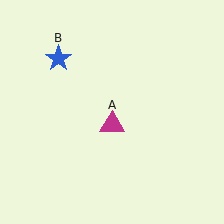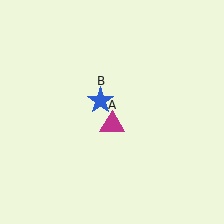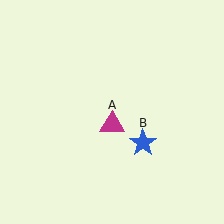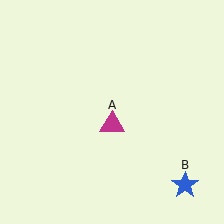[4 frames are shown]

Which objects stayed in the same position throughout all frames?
Magenta triangle (object A) remained stationary.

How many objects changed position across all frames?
1 object changed position: blue star (object B).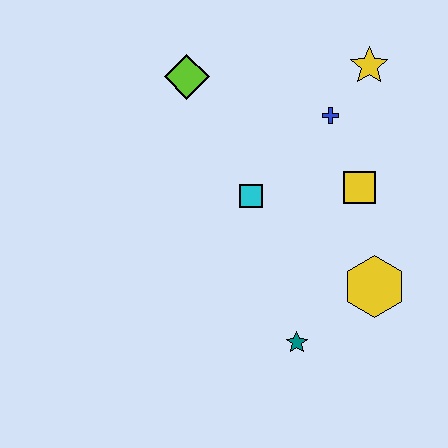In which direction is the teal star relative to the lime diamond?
The teal star is below the lime diamond.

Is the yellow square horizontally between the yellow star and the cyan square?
Yes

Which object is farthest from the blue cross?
The teal star is farthest from the blue cross.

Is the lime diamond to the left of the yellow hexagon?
Yes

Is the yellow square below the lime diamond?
Yes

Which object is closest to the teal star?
The yellow hexagon is closest to the teal star.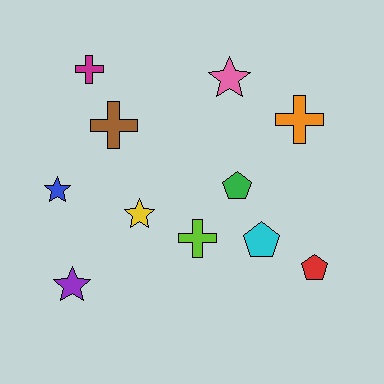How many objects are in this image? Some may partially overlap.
There are 11 objects.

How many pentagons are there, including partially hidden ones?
There are 3 pentagons.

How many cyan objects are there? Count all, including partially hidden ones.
There is 1 cyan object.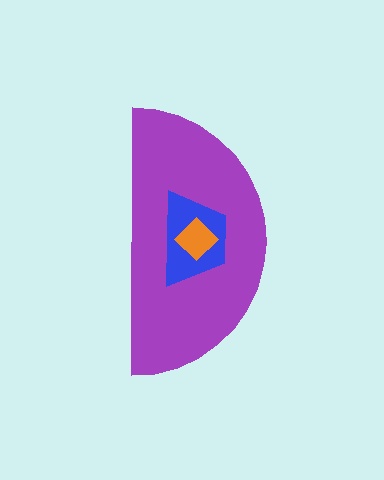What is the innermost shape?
The orange diamond.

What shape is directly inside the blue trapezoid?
The orange diamond.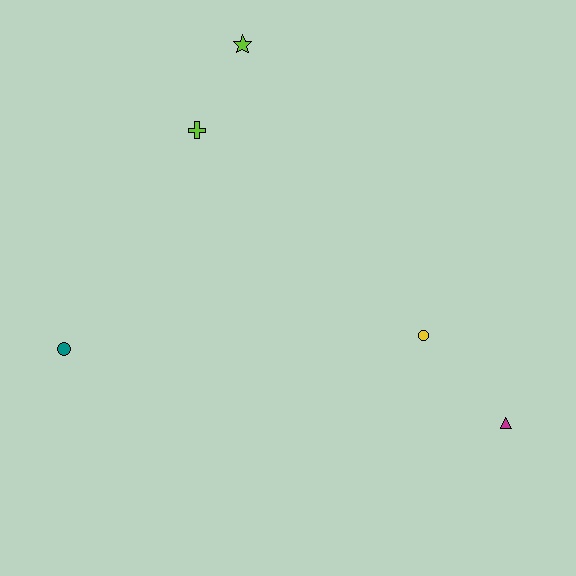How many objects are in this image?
There are 5 objects.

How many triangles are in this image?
There is 1 triangle.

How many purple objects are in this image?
There are no purple objects.